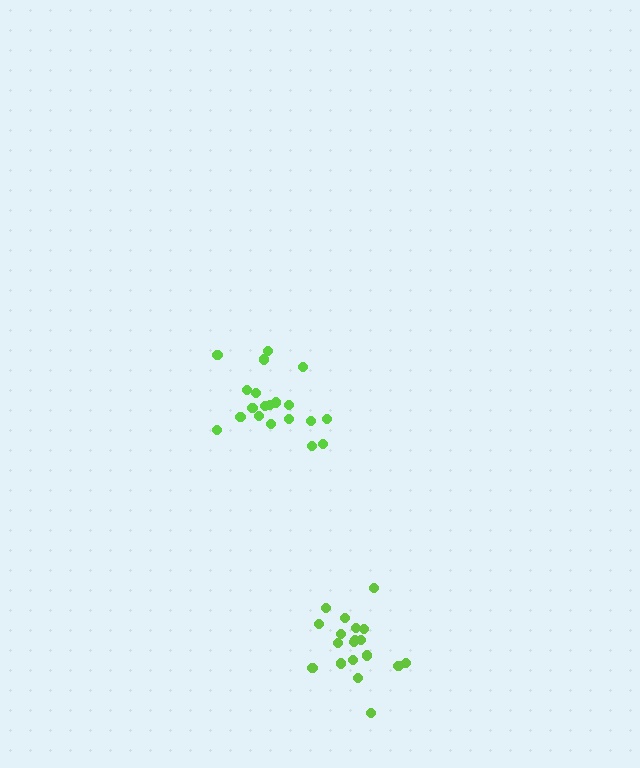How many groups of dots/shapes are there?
There are 2 groups.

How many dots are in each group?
Group 1: 20 dots, Group 2: 19 dots (39 total).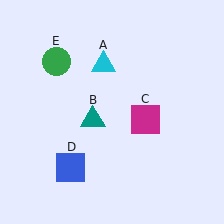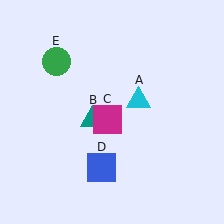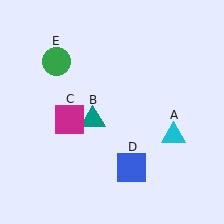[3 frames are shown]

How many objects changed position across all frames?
3 objects changed position: cyan triangle (object A), magenta square (object C), blue square (object D).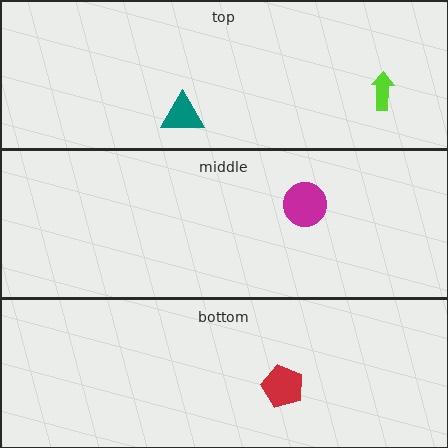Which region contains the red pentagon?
The bottom region.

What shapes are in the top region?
The teal triangle, the lime arrow.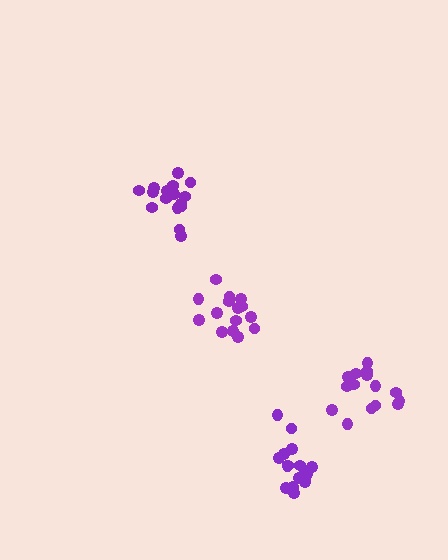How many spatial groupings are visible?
There are 4 spatial groupings.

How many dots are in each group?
Group 1: 15 dots, Group 2: 17 dots, Group 3: 16 dots, Group 4: 15 dots (63 total).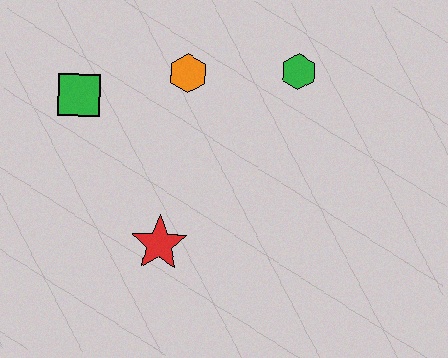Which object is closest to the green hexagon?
The orange hexagon is closest to the green hexagon.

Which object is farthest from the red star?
The green hexagon is farthest from the red star.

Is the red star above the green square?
No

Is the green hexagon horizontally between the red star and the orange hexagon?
No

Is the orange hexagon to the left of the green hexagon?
Yes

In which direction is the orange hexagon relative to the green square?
The orange hexagon is to the right of the green square.